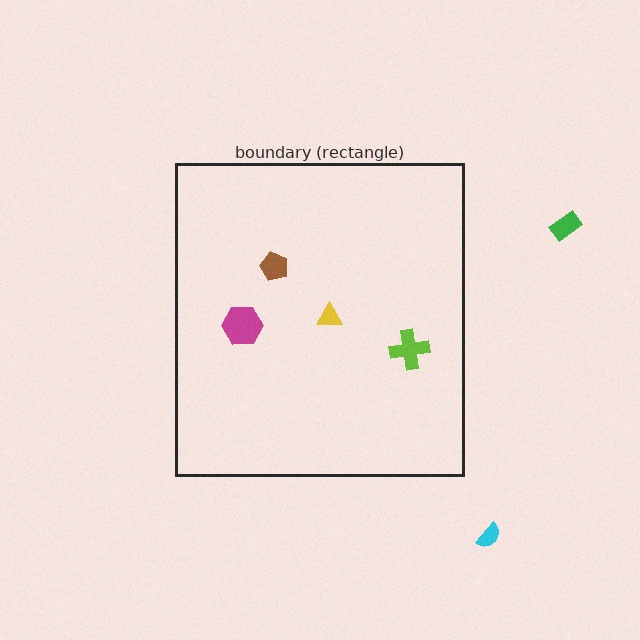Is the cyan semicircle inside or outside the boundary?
Outside.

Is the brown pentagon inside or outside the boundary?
Inside.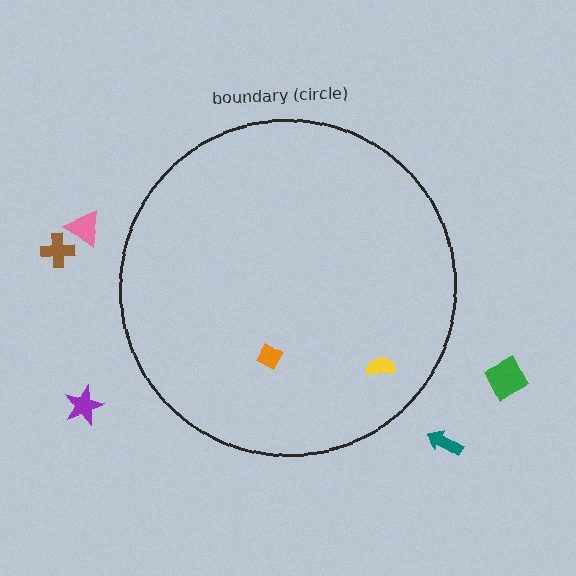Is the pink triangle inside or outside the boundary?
Outside.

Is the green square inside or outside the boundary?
Outside.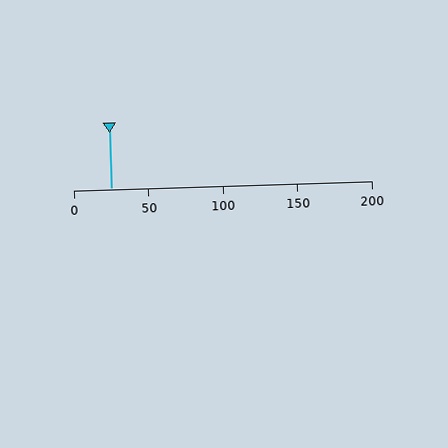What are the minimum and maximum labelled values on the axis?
The axis runs from 0 to 200.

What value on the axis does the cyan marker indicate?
The marker indicates approximately 25.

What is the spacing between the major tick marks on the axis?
The major ticks are spaced 50 apart.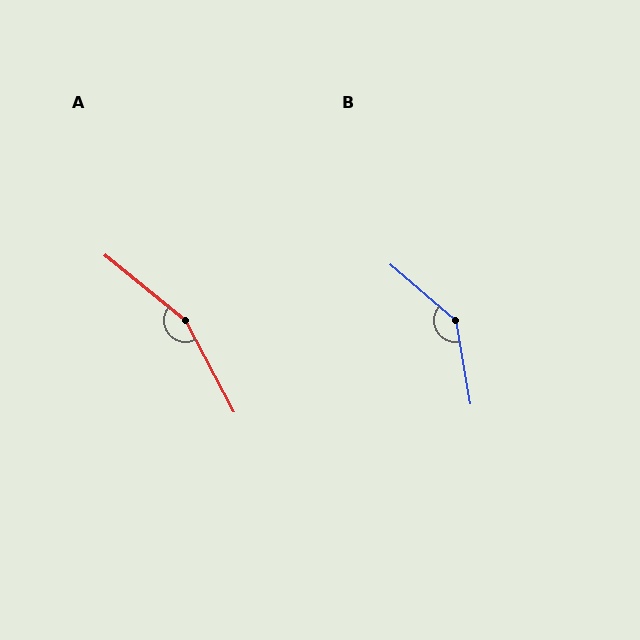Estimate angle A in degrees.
Approximately 157 degrees.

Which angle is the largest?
A, at approximately 157 degrees.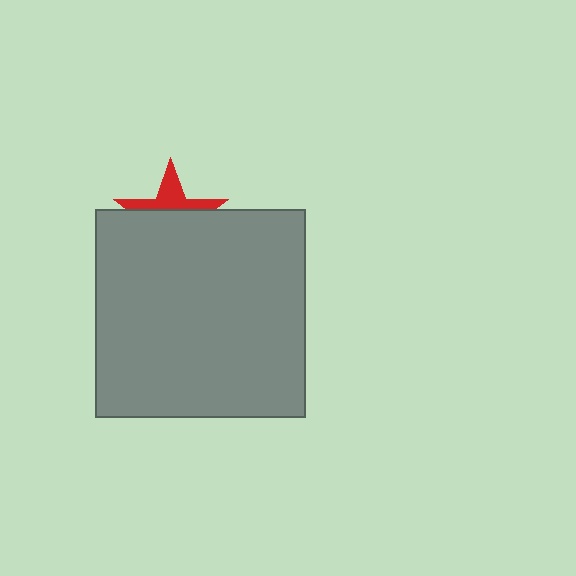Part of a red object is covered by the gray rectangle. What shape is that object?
It is a star.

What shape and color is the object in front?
The object in front is a gray rectangle.